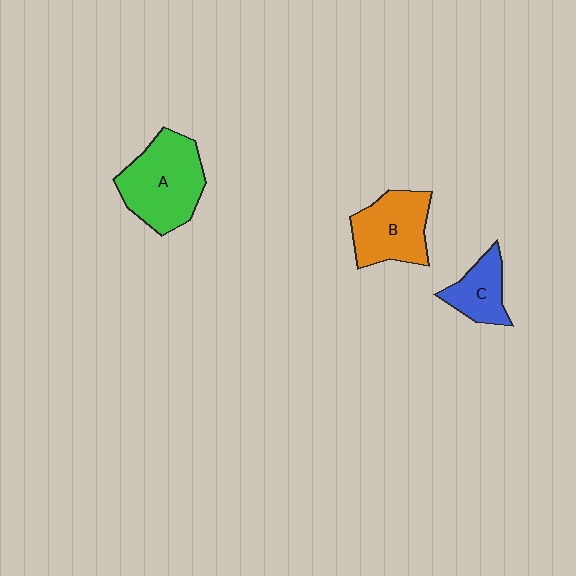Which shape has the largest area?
Shape A (green).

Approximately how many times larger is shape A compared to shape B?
Approximately 1.3 times.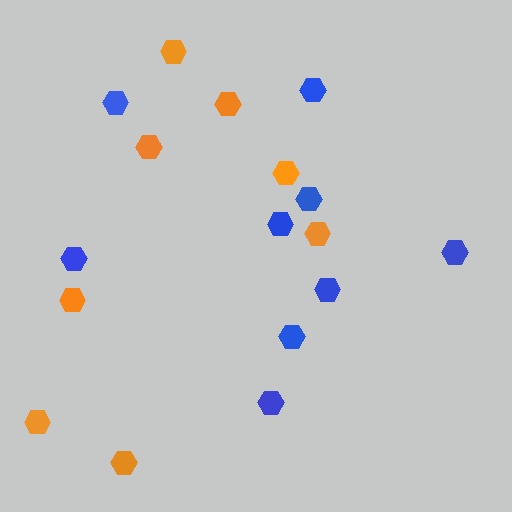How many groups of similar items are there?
There are 2 groups: one group of orange hexagons (8) and one group of blue hexagons (9).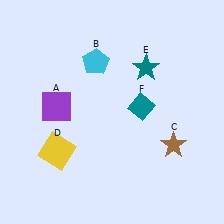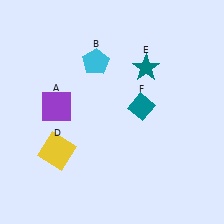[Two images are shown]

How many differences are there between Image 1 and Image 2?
There is 1 difference between the two images.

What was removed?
The brown star (C) was removed in Image 2.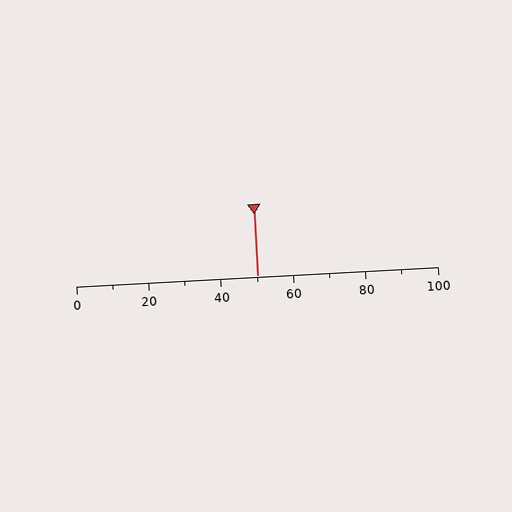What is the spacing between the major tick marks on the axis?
The major ticks are spaced 20 apart.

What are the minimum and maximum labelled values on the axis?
The axis runs from 0 to 100.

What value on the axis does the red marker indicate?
The marker indicates approximately 50.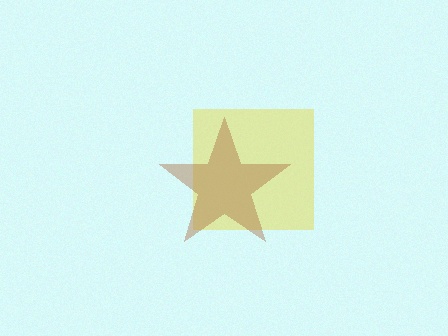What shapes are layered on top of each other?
The layered shapes are: a yellow square, a brown star.